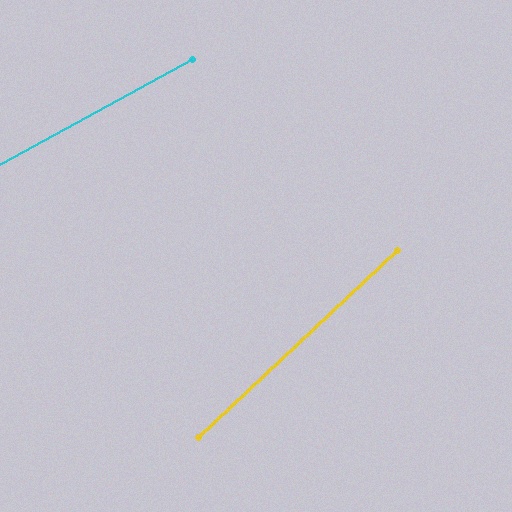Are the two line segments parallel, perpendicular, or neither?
Neither parallel nor perpendicular — they differ by about 15°.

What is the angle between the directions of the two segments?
Approximately 15 degrees.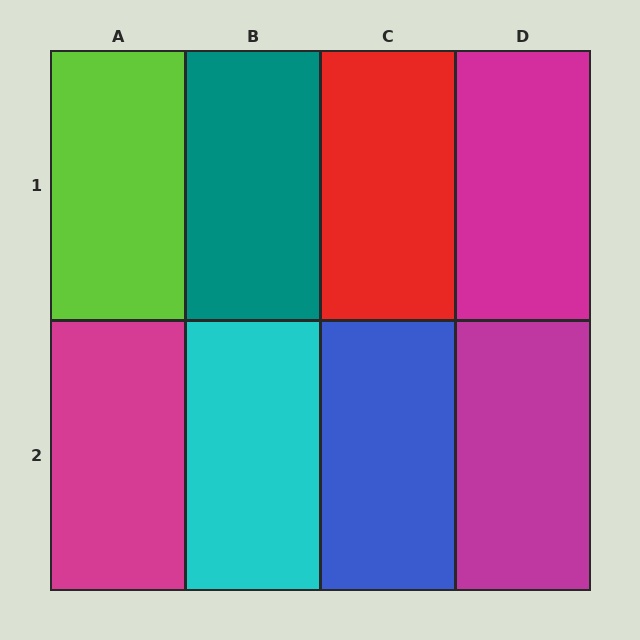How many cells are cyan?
1 cell is cyan.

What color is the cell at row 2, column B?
Cyan.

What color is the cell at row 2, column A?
Magenta.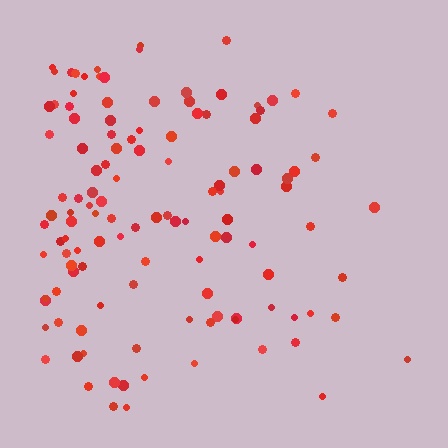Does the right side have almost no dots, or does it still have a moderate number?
Still a moderate number, just noticeably fewer than the left.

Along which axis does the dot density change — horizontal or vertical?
Horizontal.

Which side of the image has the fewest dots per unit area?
The right.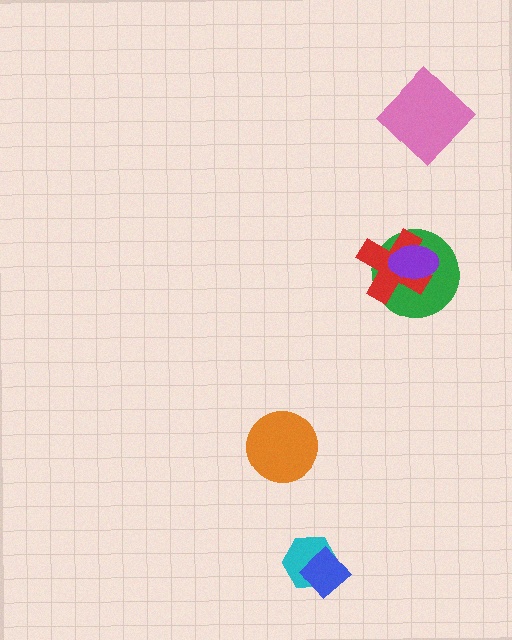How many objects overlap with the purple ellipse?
2 objects overlap with the purple ellipse.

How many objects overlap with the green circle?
2 objects overlap with the green circle.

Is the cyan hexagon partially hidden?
Yes, it is partially covered by another shape.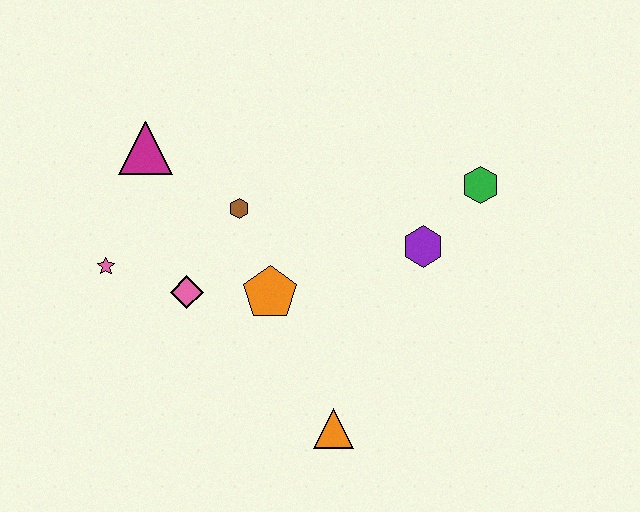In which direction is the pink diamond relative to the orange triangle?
The pink diamond is to the left of the orange triangle.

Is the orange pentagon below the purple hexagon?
Yes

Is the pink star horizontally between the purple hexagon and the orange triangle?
No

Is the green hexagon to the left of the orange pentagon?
No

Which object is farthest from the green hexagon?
The pink star is farthest from the green hexagon.